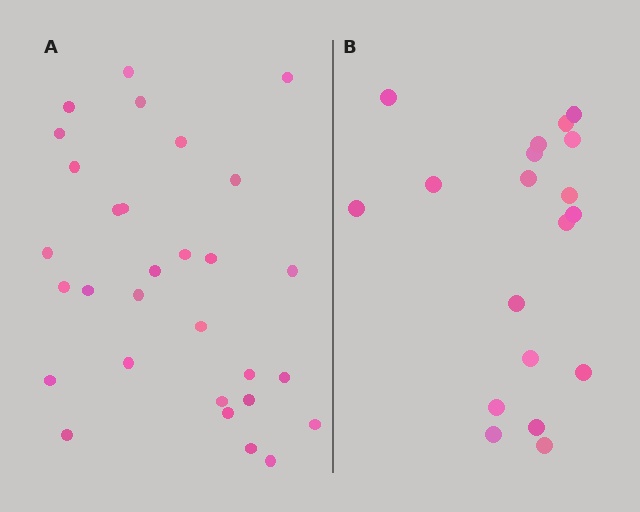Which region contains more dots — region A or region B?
Region A (the left region) has more dots.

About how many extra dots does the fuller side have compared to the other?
Region A has roughly 12 or so more dots than region B.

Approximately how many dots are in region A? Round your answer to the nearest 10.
About 30 dots.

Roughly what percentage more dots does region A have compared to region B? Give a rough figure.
About 60% more.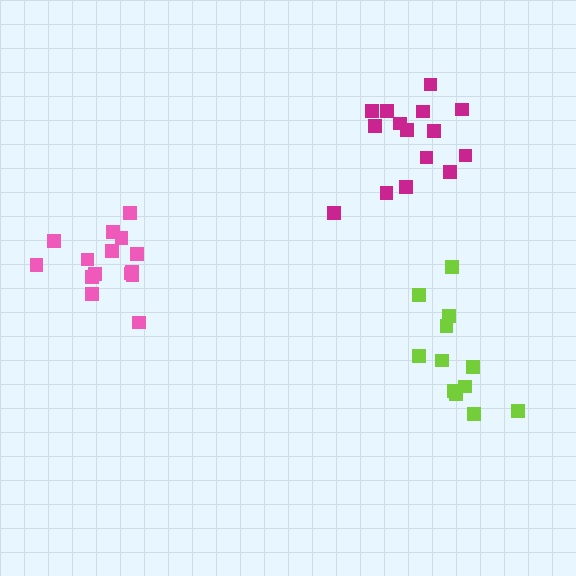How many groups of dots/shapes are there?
There are 3 groups.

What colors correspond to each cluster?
The clusters are colored: pink, lime, magenta.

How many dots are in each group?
Group 1: 15 dots, Group 2: 12 dots, Group 3: 15 dots (42 total).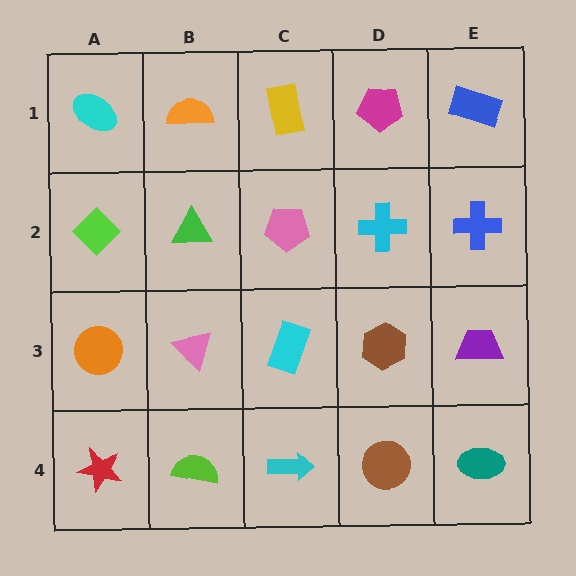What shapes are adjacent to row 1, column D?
A cyan cross (row 2, column D), a yellow rectangle (row 1, column C), a blue rectangle (row 1, column E).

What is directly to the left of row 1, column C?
An orange semicircle.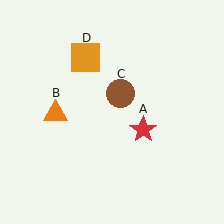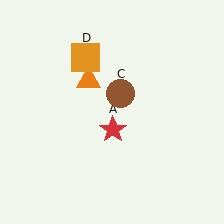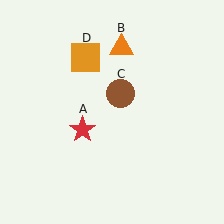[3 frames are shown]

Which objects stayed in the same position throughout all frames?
Brown circle (object C) and orange square (object D) remained stationary.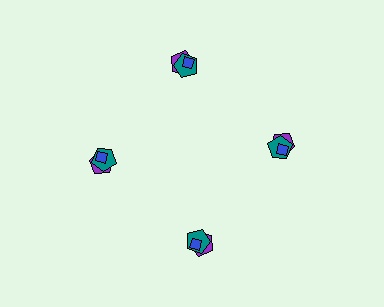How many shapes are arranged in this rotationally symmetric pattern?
There are 12 shapes, arranged in 4 groups of 3.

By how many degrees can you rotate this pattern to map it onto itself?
The pattern maps onto itself every 90 degrees of rotation.